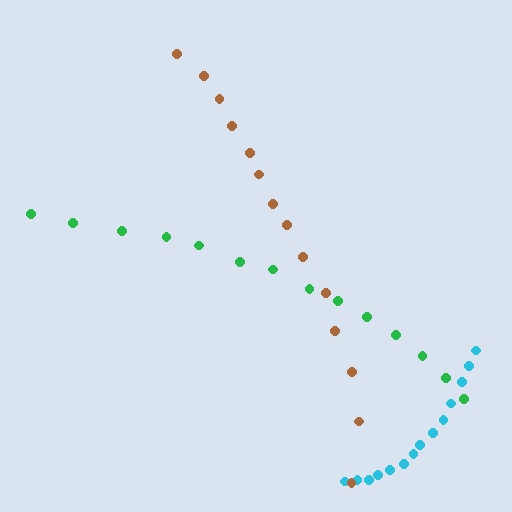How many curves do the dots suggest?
There are 3 distinct paths.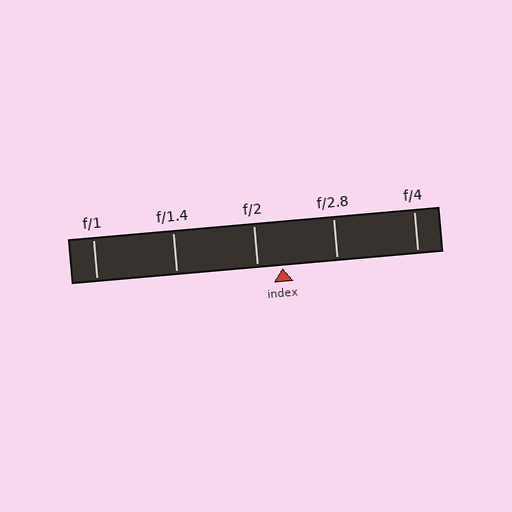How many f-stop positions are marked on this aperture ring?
There are 5 f-stop positions marked.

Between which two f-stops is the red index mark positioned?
The index mark is between f/2 and f/2.8.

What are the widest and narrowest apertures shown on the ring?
The widest aperture shown is f/1 and the narrowest is f/4.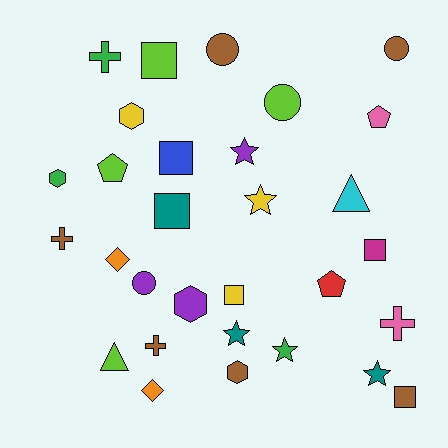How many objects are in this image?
There are 30 objects.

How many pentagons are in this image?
There are 3 pentagons.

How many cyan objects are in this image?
There is 1 cyan object.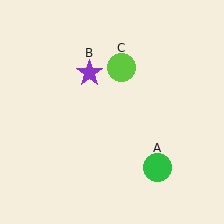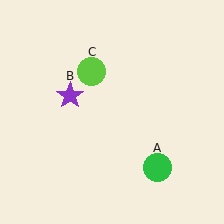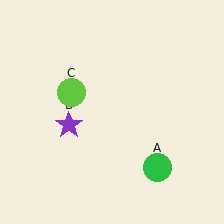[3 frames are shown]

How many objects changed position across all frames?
2 objects changed position: purple star (object B), lime circle (object C).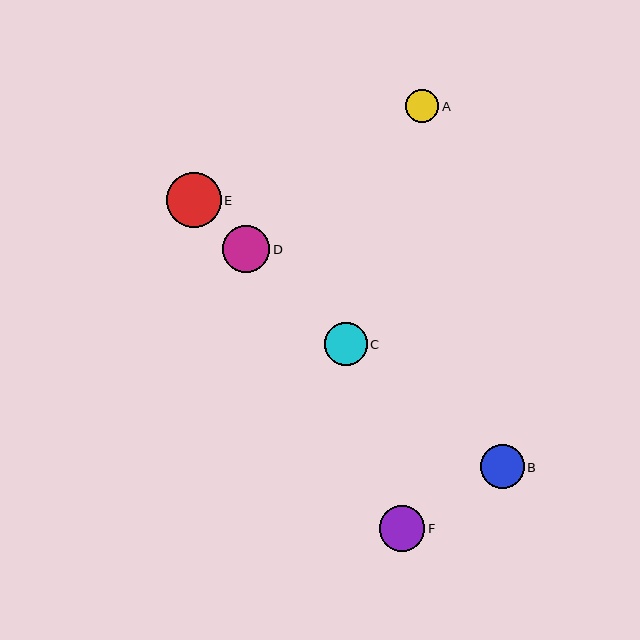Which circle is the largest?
Circle E is the largest with a size of approximately 55 pixels.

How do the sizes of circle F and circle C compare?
Circle F and circle C are approximately the same size.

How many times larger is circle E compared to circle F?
Circle E is approximately 1.2 times the size of circle F.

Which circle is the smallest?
Circle A is the smallest with a size of approximately 33 pixels.